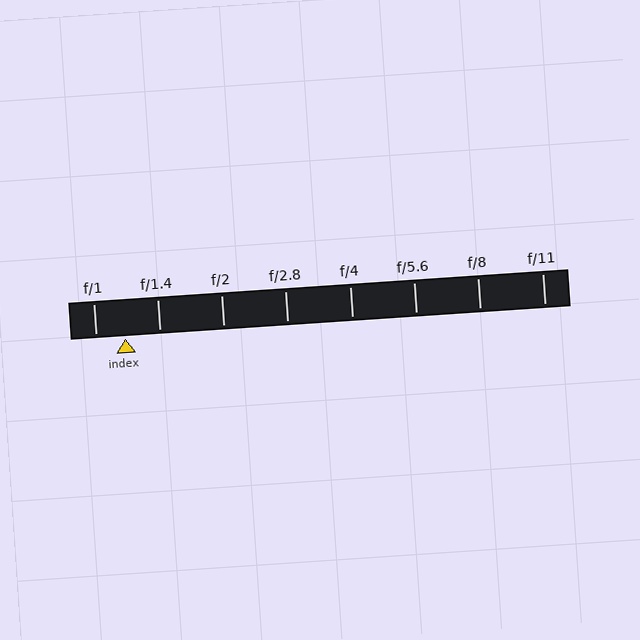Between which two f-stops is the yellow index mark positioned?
The index mark is between f/1 and f/1.4.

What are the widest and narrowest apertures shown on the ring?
The widest aperture shown is f/1 and the narrowest is f/11.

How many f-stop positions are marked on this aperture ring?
There are 8 f-stop positions marked.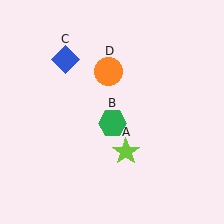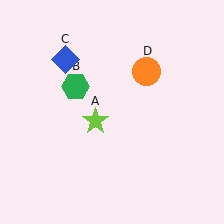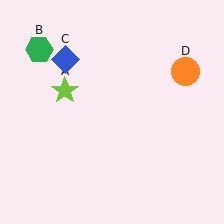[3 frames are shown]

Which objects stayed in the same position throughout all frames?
Blue diamond (object C) remained stationary.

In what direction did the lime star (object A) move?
The lime star (object A) moved up and to the left.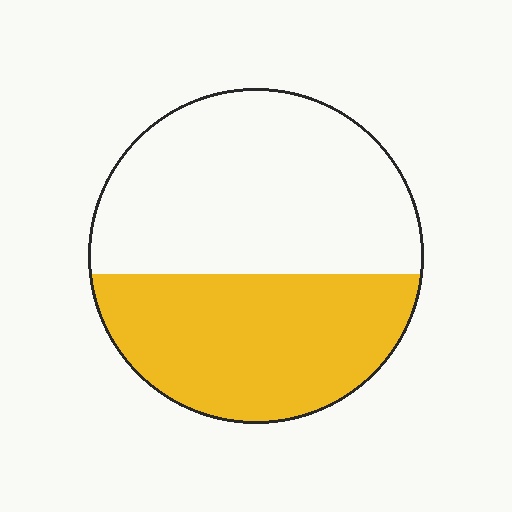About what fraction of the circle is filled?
About two fifths (2/5).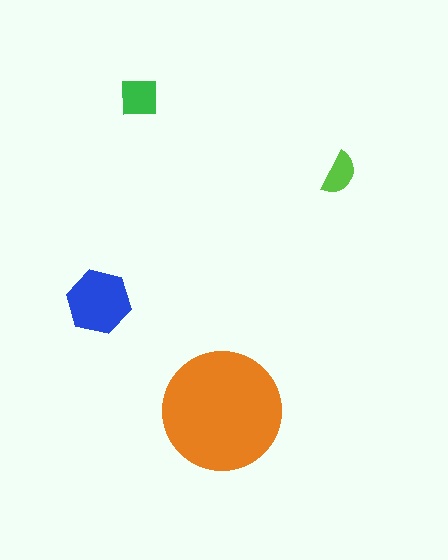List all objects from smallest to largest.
The lime semicircle, the green square, the blue hexagon, the orange circle.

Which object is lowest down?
The orange circle is bottommost.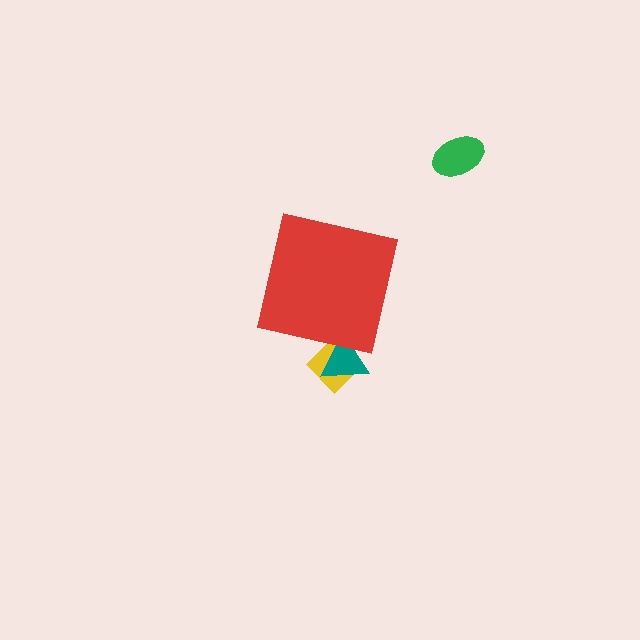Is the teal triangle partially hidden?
Yes, the teal triangle is partially hidden behind the red square.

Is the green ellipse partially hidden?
No, the green ellipse is fully visible.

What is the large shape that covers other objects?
A red square.